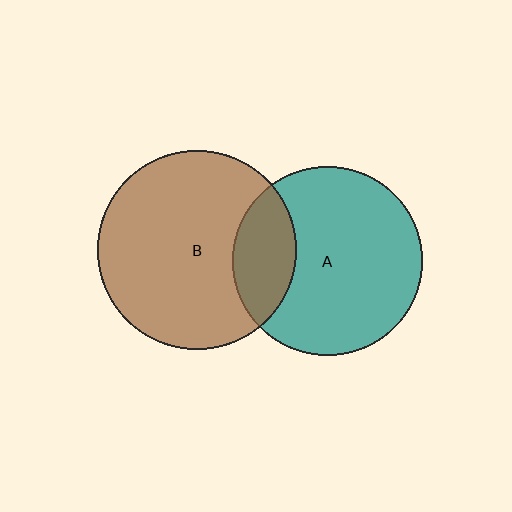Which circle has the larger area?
Circle B (brown).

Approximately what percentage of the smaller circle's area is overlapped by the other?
Approximately 20%.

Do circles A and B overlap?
Yes.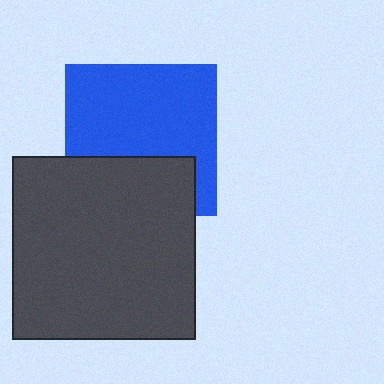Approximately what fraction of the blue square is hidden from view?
Roughly 34% of the blue square is hidden behind the dark gray square.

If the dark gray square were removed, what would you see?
You would see the complete blue square.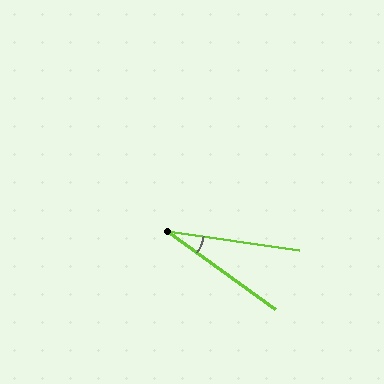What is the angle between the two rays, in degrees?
Approximately 28 degrees.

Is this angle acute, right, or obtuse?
It is acute.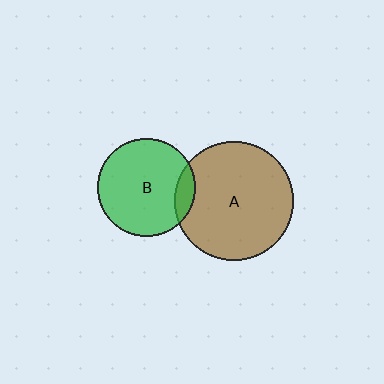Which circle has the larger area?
Circle A (brown).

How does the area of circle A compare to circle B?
Approximately 1.5 times.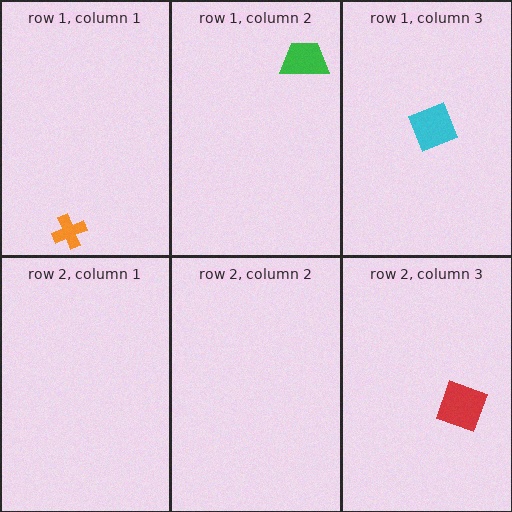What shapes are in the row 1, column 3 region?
The cyan diamond.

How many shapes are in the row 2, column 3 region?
1.